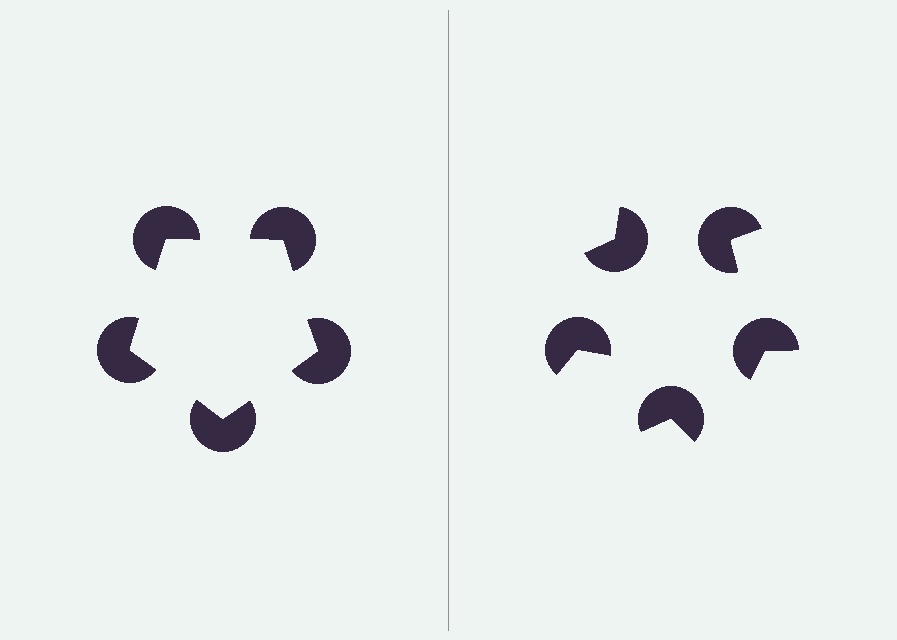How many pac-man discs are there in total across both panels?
10 — 5 on each side.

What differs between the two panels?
The pac-man discs are positioned identically on both sides; only the wedge orientations differ. On the left they align to a pentagon; on the right they are misaligned.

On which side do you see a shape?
An illusory pentagon appears on the left side. On the right side the wedge cuts are rotated, so no coherent shape forms.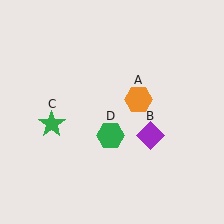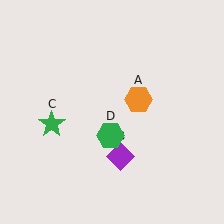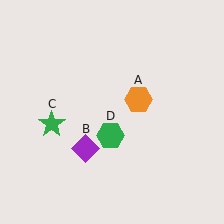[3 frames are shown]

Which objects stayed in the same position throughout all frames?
Orange hexagon (object A) and green star (object C) and green hexagon (object D) remained stationary.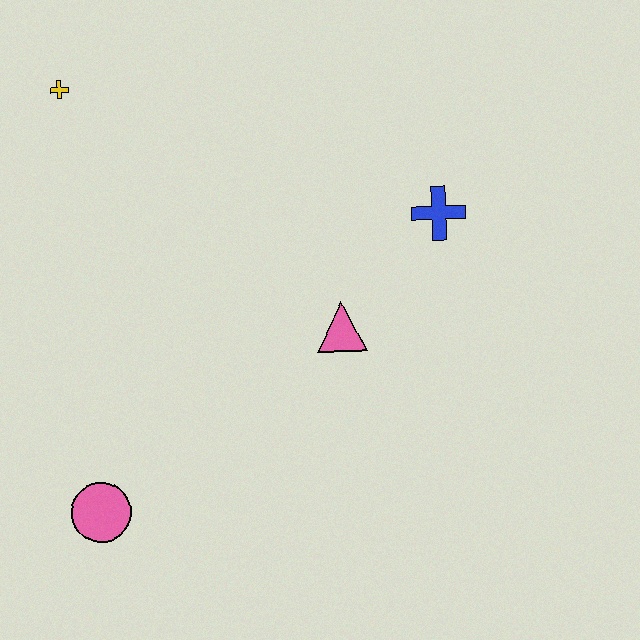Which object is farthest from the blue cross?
The pink circle is farthest from the blue cross.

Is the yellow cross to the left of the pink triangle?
Yes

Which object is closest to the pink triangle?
The blue cross is closest to the pink triangle.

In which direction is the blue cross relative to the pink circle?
The blue cross is to the right of the pink circle.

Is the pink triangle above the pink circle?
Yes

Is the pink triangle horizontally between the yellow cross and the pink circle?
No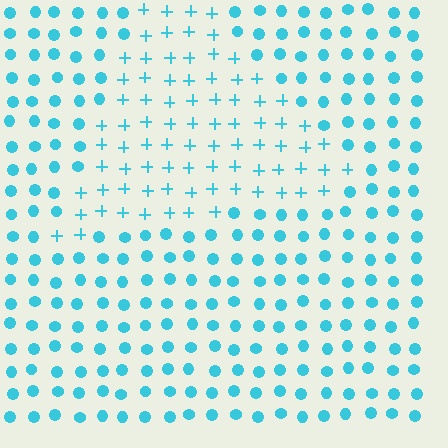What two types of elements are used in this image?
The image uses plus signs inside the triangle region and circles outside it.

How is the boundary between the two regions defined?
The boundary is defined by a change in element shape: plus signs inside vs. circles outside. All elements share the same color and spacing.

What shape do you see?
I see a triangle.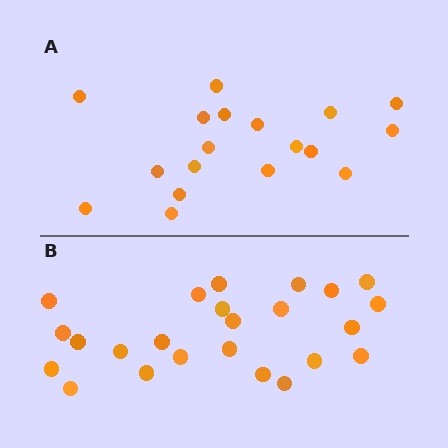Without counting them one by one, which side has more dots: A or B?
Region B (the bottom region) has more dots.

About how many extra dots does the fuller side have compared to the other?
Region B has about 6 more dots than region A.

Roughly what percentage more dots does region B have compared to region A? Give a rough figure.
About 35% more.